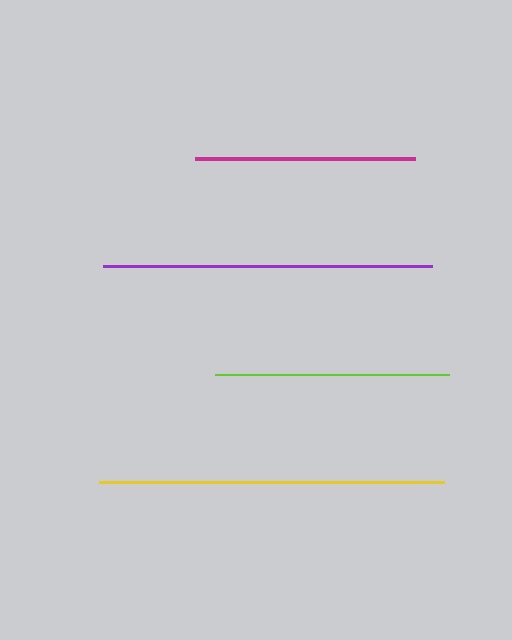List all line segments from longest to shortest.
From longest to shortest: yellow, purple, lime, magenta.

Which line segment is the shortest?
The magenta line is the shortest at approximately 220 pixels.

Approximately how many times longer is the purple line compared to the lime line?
The purple line is approximately 1.4 times the length of the lime line.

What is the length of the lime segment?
The lime segment is approximately 234 pixels long.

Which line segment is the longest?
The yellow line is the longest at approximately 345 pixels.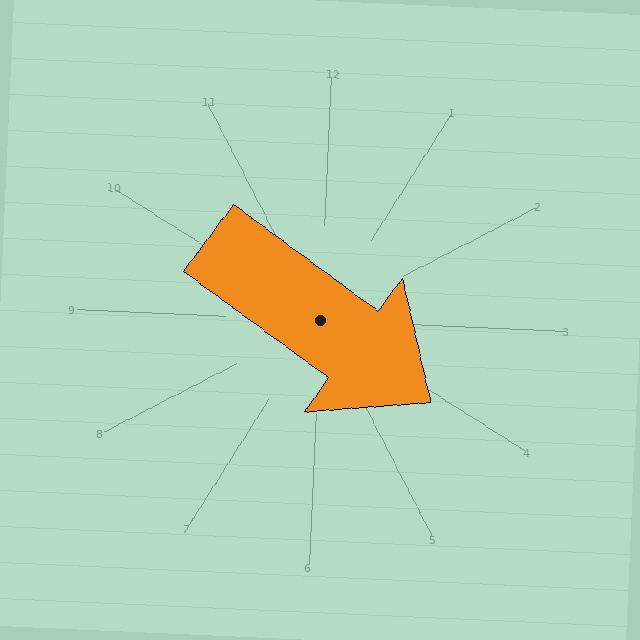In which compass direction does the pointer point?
Southeast.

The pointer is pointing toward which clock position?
Roughly 4 o'clock.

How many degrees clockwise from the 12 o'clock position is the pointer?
Approximately 124 degrees.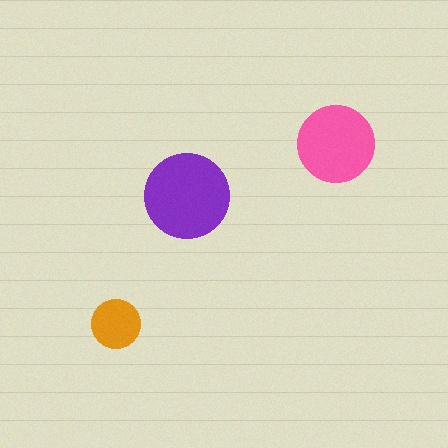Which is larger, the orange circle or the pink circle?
The pink one.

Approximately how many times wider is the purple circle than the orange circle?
About 1.5 times wider.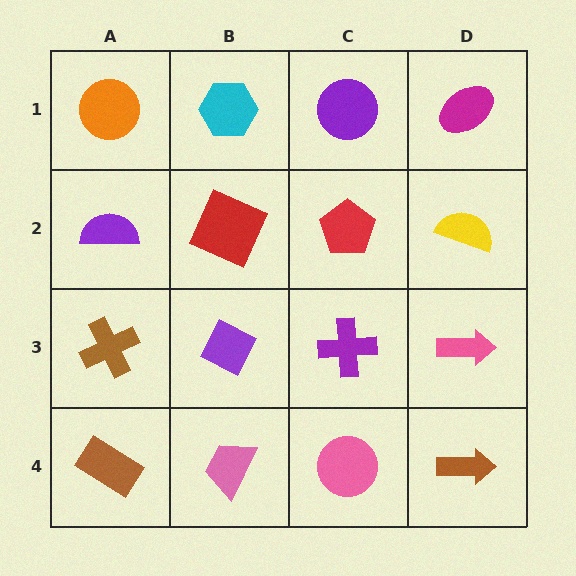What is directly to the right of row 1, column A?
A cyan hexagon.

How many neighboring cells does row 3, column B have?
4.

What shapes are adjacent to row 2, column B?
A cyan hexagon (row 1, column B), a purple diamond (row 3, column B), a purple semicircle (row 2, column A), a red pentagon (row 2, column C).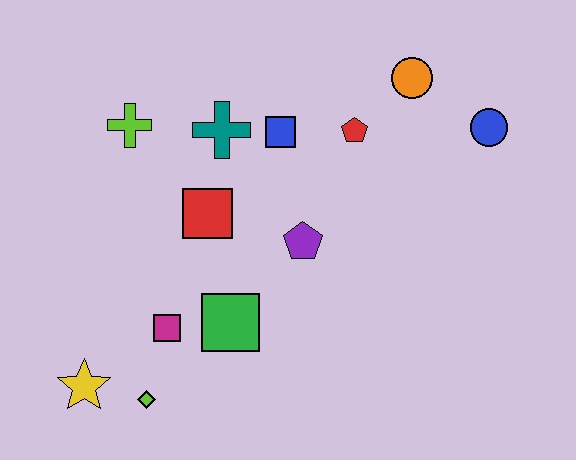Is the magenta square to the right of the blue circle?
No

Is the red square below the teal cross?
Yes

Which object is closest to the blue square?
The teal cross is closest to the blue square.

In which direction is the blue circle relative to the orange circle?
The blue circle is to the right of the orange circle.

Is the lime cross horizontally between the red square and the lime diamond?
No